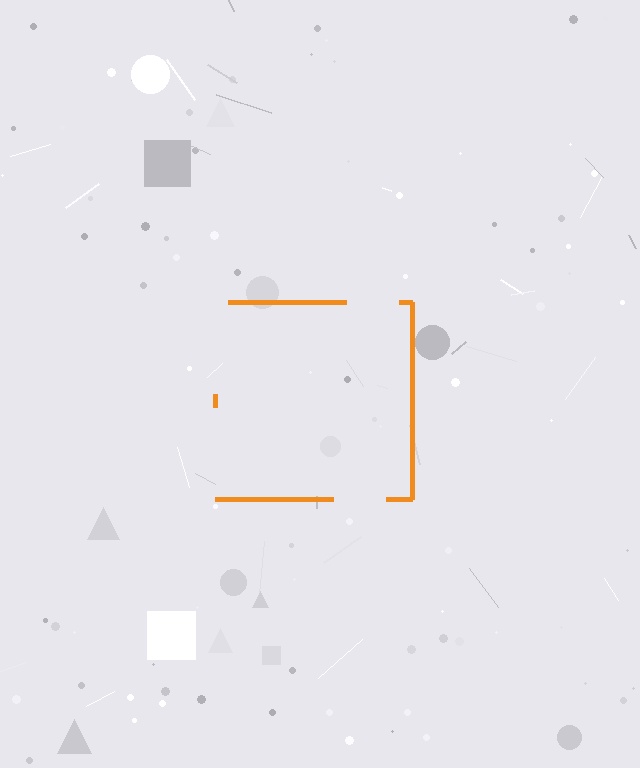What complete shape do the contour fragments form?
The contour fragments form a square.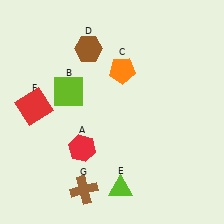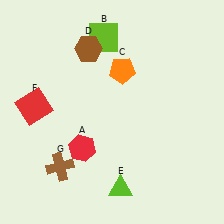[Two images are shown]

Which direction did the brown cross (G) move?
The brown cross (G) moved left.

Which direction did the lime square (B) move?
The lime square (B) moved up.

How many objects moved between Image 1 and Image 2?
2 objects moved between the two images.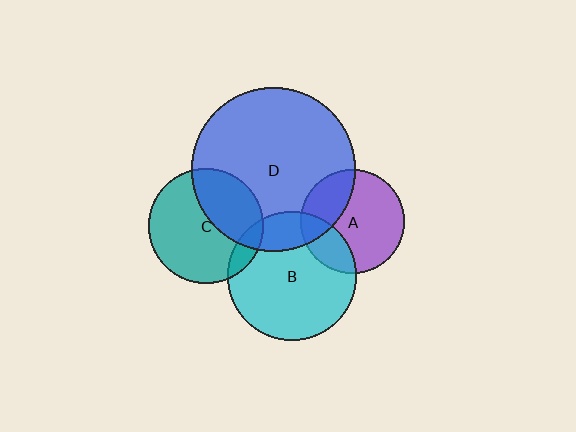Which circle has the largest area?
Circle D (blue).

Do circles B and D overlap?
Yes.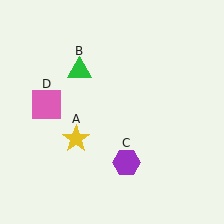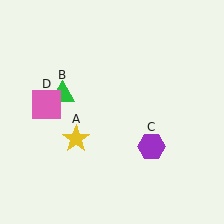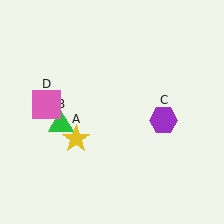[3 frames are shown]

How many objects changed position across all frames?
2 objects changed position: green triangle (object B), purple hexagon (object C).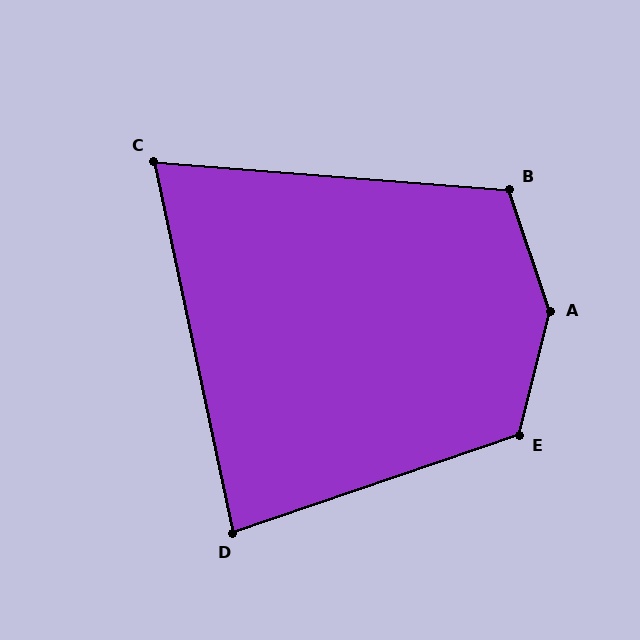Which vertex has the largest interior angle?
A, at approximately 148 degrees.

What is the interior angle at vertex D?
Approximately 83 degrees (acute).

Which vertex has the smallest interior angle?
C, at approximately 73 degrees.